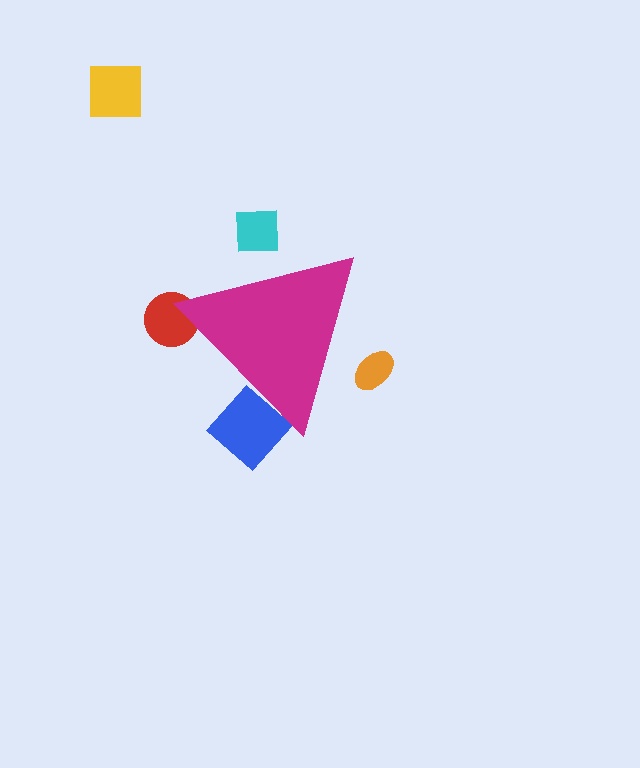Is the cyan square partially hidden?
Yes, the cyan square is partially hidden behind the magenta triangle.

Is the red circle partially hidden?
Yes, the red circle is partially hidden behind the magenta triangle.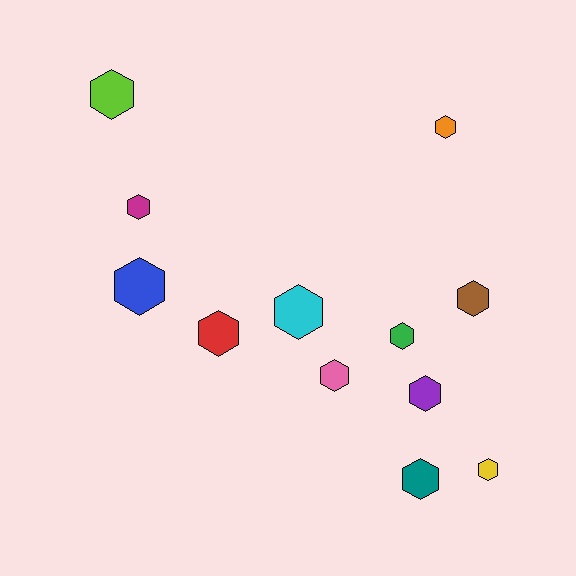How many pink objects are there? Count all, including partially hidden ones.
There is 1 pink object.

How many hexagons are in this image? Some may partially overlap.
There are 12 hexagons.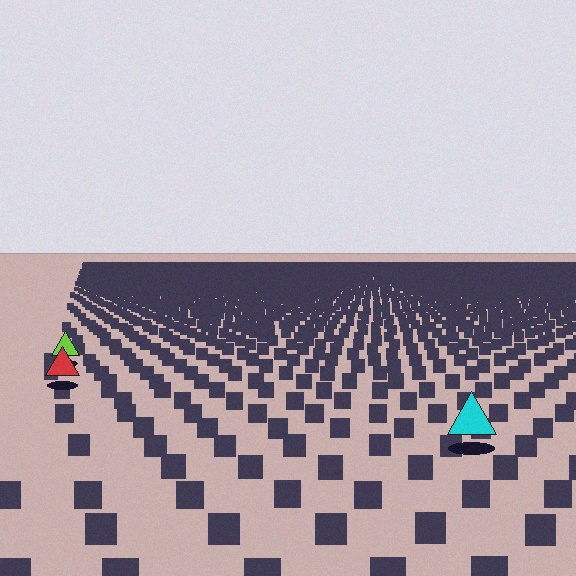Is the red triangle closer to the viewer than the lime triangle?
Yes. The red triangle is closer — you can tell from the texture gradient: the ground texture is coarser near it.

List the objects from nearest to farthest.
From nearest to farthest: the cyan triangle, the red triangle, the lime triangle.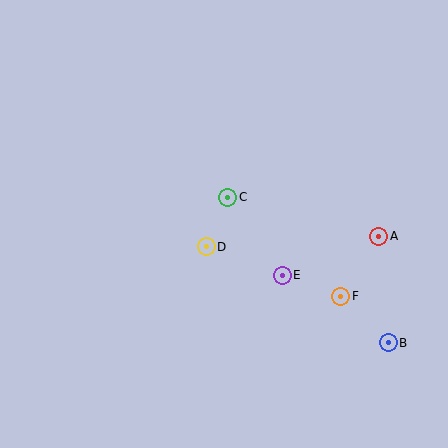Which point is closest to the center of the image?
Point C at (228, 197) is closest to the center.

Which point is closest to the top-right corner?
Point A is closest to the top-right corner.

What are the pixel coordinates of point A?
Point A is at (379, 236).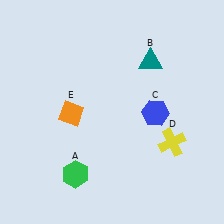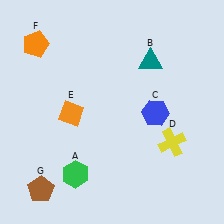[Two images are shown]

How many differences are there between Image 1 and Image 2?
There are 2 differences between the two images.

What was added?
An orange pentagon (F), a brown pentagon (G) were added in Image 2.